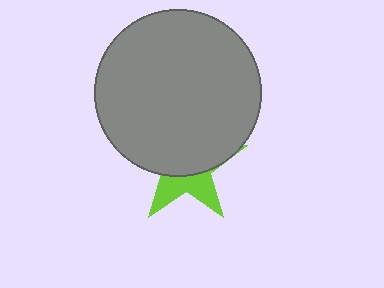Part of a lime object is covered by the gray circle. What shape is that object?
It is a star.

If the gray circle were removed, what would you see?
You would see the complete lime star.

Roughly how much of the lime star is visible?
A small part of it is visible (roughly 35%).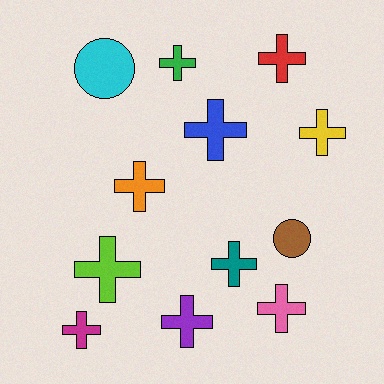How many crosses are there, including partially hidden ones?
There are 10 crosses.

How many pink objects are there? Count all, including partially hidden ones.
There is 1 pink object.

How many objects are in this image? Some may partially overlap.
There are 12 objects.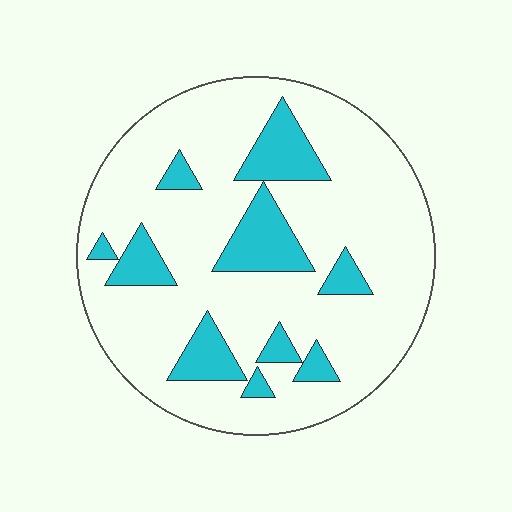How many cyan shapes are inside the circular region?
10.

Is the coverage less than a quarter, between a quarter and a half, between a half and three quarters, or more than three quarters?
Less than a quarter.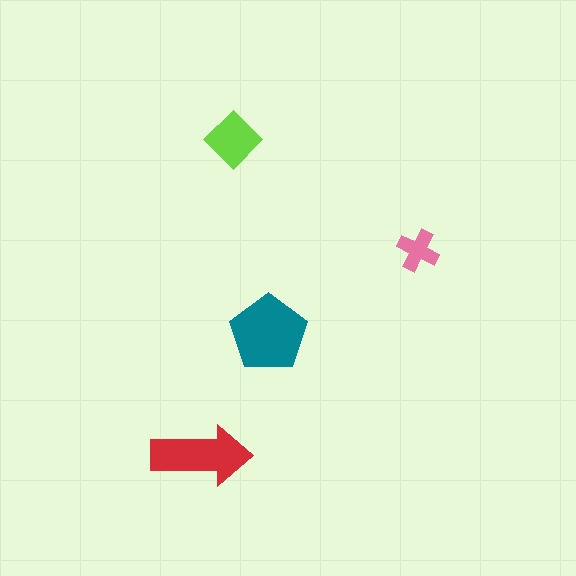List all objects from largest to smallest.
The teal pentagon, the red arrow, the lime diamond, the pink cross.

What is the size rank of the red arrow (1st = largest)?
2nd.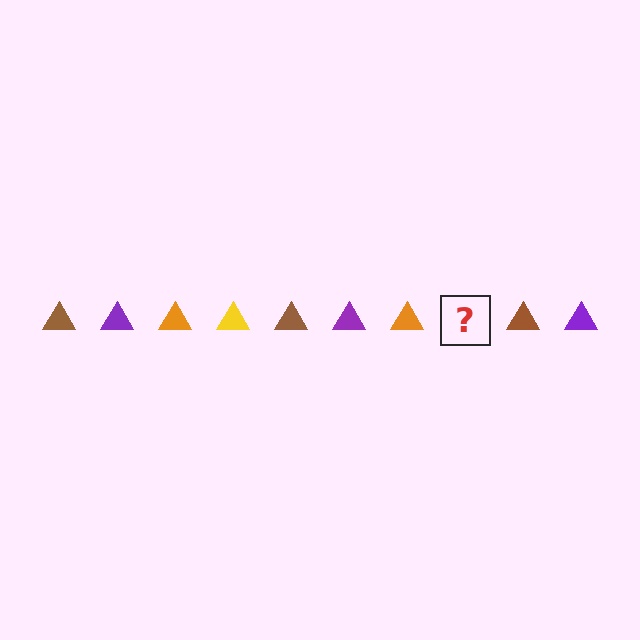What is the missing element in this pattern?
The missing element is a yellow triangle.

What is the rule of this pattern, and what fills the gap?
The rule is that the pattern cycles through brown, purple, orange, yellow triangles. The gap should be filled with a yellow triangle.